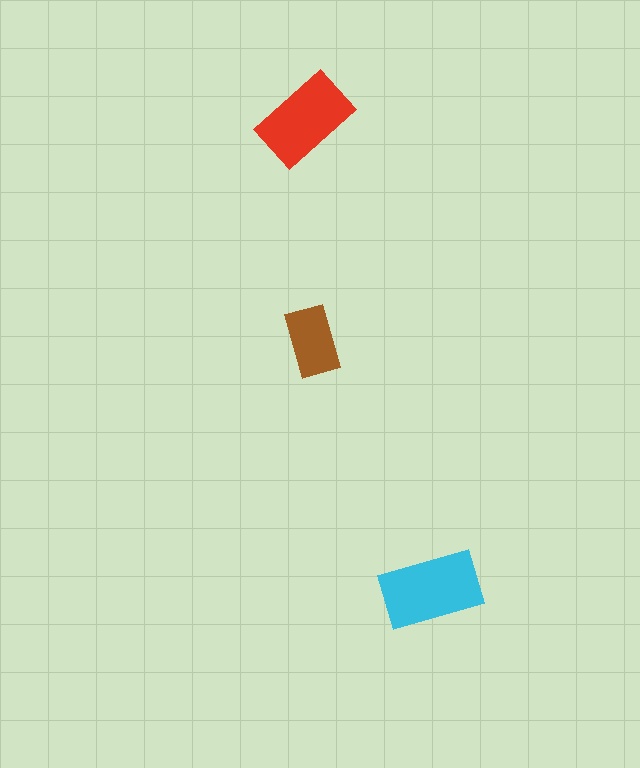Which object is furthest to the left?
The red rectangle is leftmost.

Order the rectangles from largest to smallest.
the cyan one, the red one, the brown one.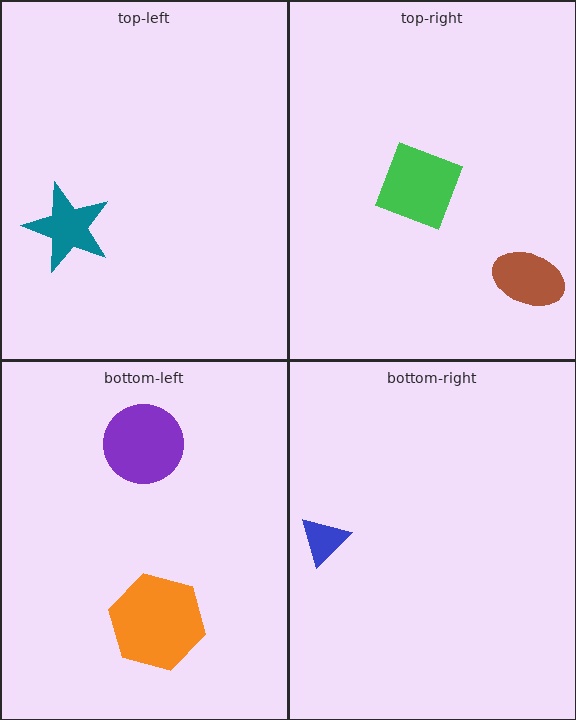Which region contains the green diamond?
The top-right region.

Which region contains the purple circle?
The bottom-left region.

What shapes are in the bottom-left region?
The orange hexagon, the purple circle.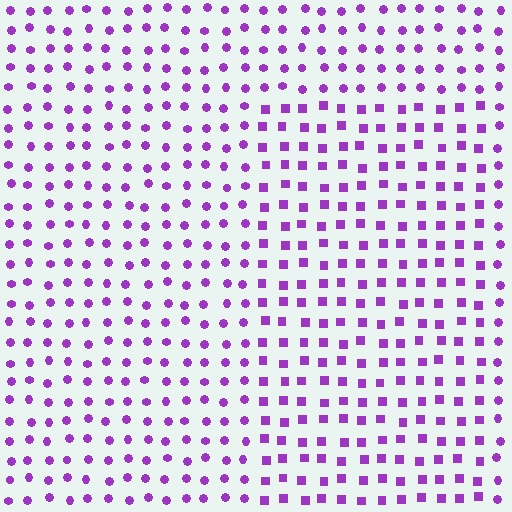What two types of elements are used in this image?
The image uses squares inside the rectangle region and circles outside it.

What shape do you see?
I see a rectangle.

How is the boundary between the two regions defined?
The boundary is defined by a change in element shape: squares inside vs. circles outside. All elements share the same color and spacing.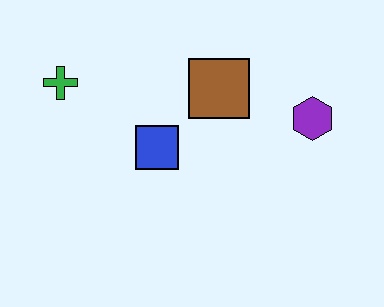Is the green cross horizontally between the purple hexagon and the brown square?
No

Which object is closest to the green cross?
The blue square is closest to the green cross.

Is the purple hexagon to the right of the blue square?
Yes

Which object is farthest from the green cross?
The purple hexagon is farthest from the green cross.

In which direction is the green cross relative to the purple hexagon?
The green cross is to the left of the purple hexagon.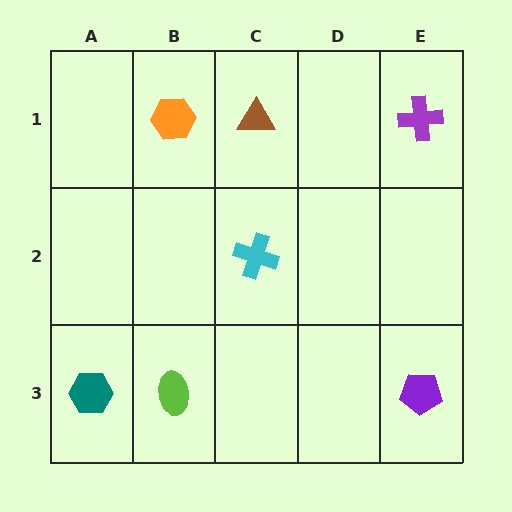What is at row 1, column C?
A brown triangle.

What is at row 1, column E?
A purple cross.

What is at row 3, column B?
A lime ellipse.